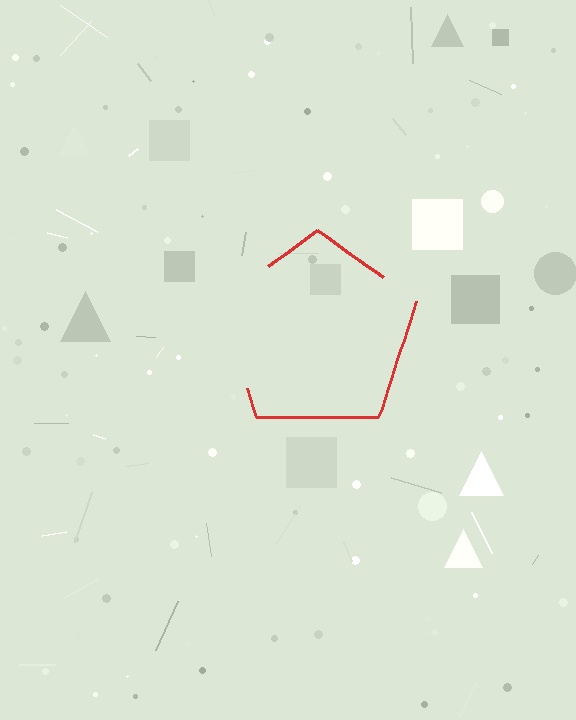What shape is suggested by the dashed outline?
The dashed outline suggests a pentagon.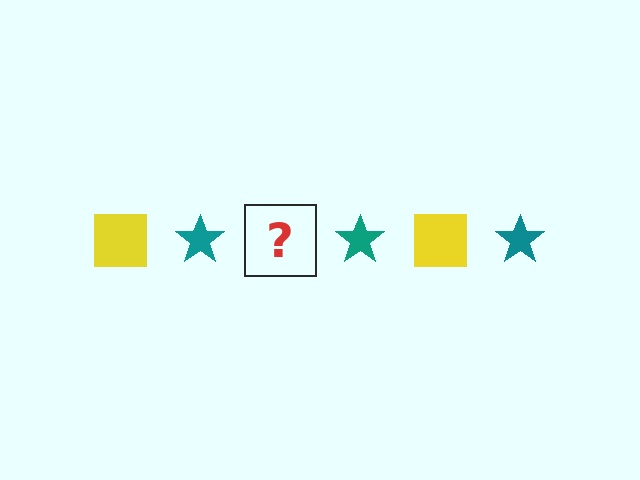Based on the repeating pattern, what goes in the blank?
The blank should be a yellow square.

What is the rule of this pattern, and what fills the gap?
The rule is that the pattern alternates between yellow square and teal star. The gap should be filled with a yellow square.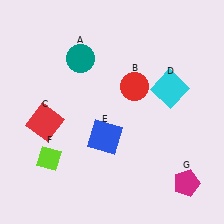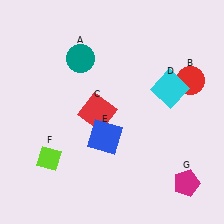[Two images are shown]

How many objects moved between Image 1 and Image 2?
2 objects moved between the two images.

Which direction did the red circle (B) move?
The red circle (B) moved right.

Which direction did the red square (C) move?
The red square (C) moved right.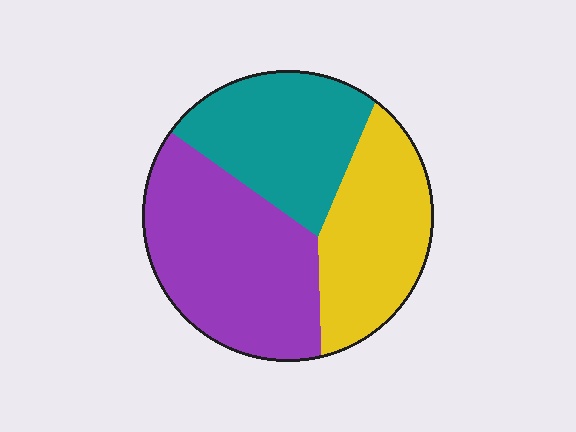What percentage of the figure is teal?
Teal takes up about one third (1/3) of the figure.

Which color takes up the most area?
Purple, at roughly 40%.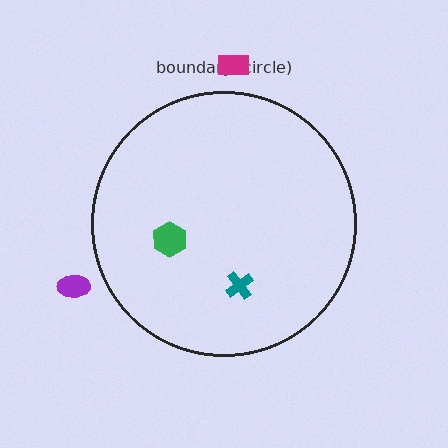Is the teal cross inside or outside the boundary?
Inside.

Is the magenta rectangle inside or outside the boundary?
Outside.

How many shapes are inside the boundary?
2 inside, 2 outside.